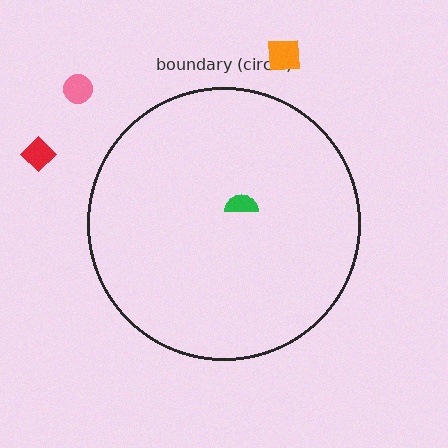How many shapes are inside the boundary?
1 inside, 3 outside.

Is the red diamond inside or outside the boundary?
Outside.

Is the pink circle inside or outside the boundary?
Outside.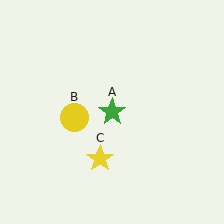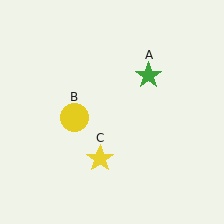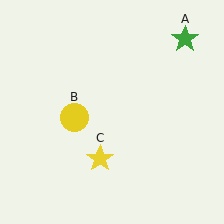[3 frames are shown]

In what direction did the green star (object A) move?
The green star (object A) moved up and to the right.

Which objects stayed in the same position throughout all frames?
Yellow circle (object B) and yellow star (object C) remained stationary.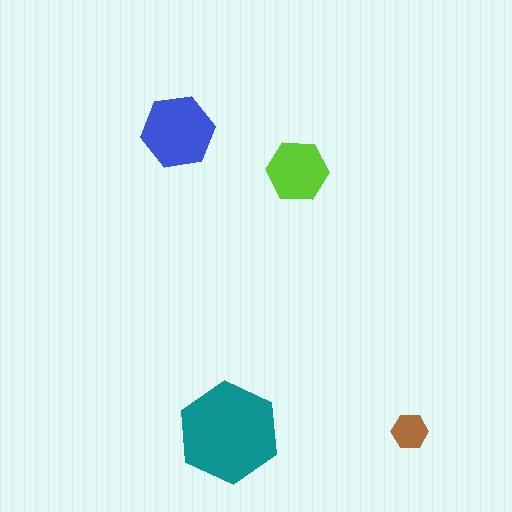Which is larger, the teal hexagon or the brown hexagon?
The teal one.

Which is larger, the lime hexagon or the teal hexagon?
The teal one.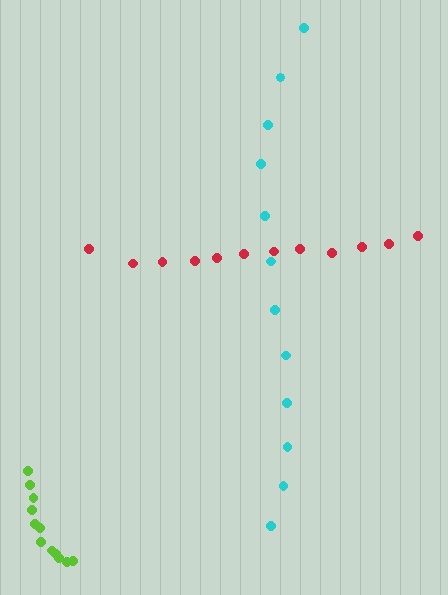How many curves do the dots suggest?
There are 3 distinct paths.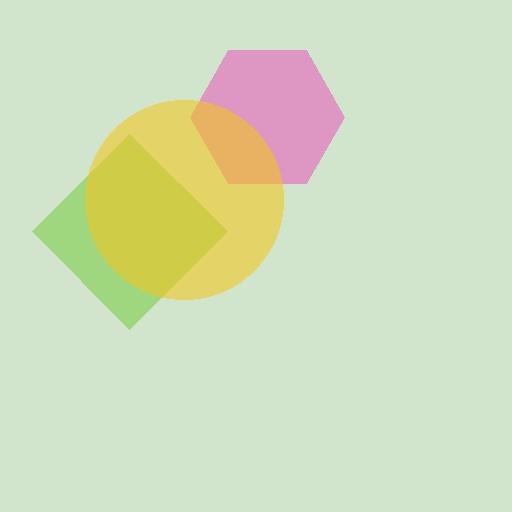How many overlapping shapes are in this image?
There are 3 overlapping shapes in the image.